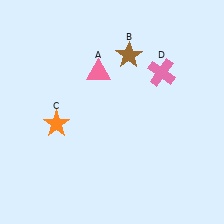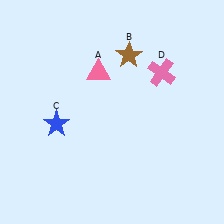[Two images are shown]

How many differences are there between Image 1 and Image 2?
There is 1 difference between the two images.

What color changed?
The star (C) changed from orange in Image 1 to blue in Image 2.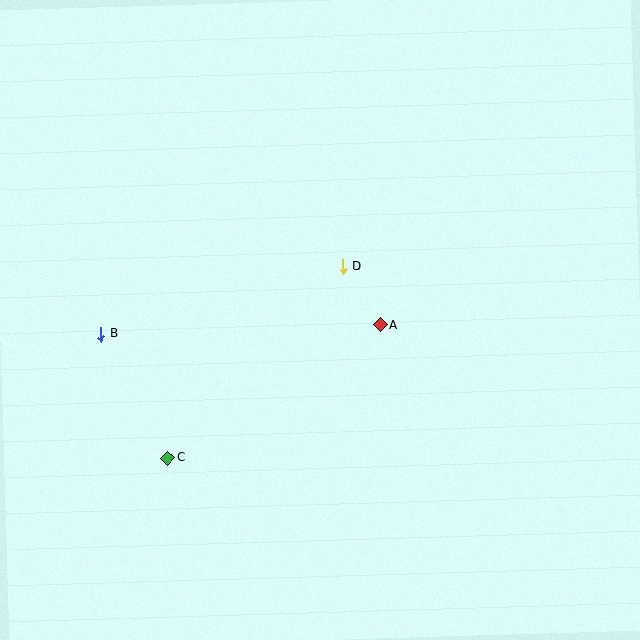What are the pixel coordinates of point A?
Point A is at (381, 325).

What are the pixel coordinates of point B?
Point B is at (101, 334).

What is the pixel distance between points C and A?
The distance between C and A is 250 pixels.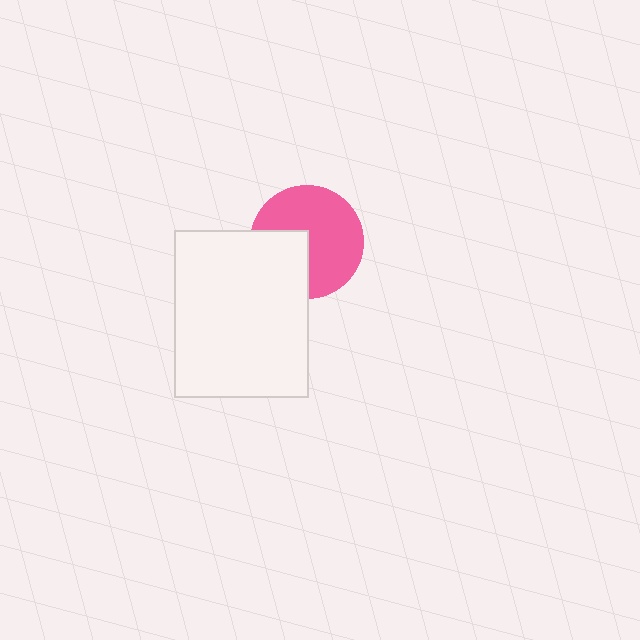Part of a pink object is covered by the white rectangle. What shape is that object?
It is a circle.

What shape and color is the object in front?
The object in front is a white rectangle.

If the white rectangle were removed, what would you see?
You would see the complete pink circle.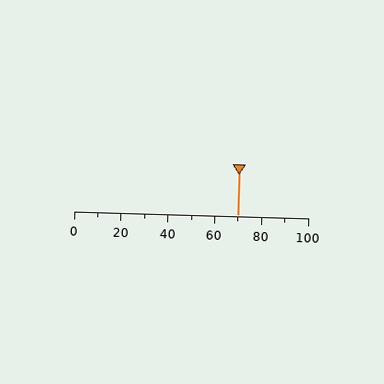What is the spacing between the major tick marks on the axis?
The major ticks are spaced 20 apart.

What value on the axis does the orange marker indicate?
The marker indicates approximately 70.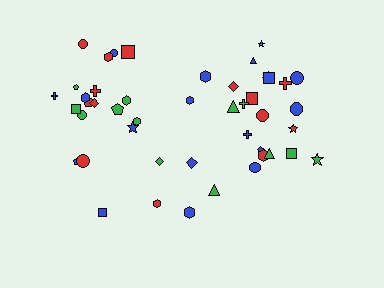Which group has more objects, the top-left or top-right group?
The top-right group.